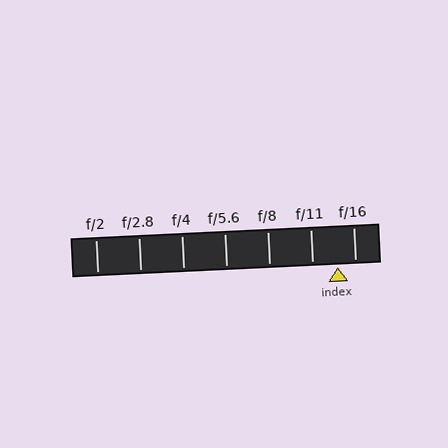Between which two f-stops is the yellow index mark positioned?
The index mark is between f/11 and f/16.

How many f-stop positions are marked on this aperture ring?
There are 7 f-stop positions marked.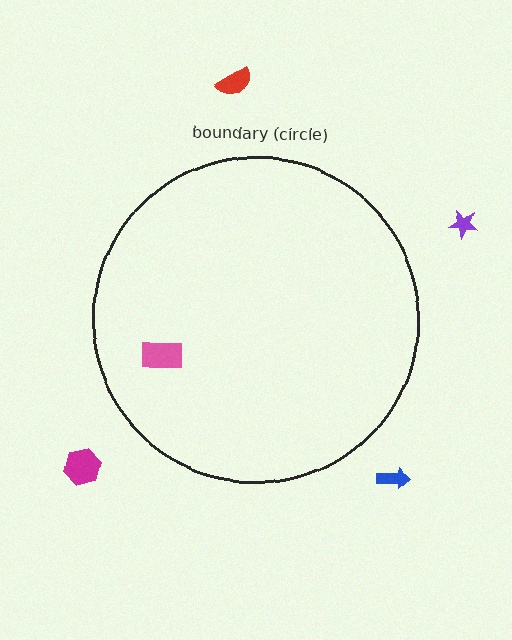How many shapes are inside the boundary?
1 inside, 4 outside.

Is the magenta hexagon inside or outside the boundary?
Outside.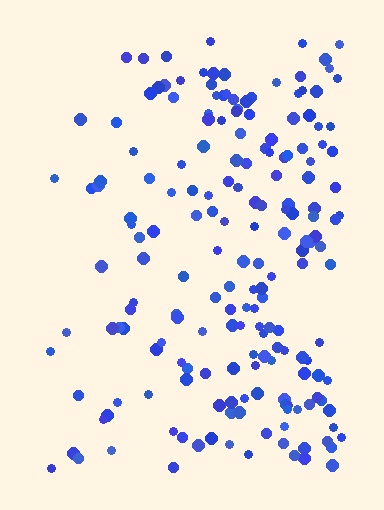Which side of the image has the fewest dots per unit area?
The left.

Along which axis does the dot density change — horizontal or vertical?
Horizontal.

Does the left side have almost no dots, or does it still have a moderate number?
Still a moderate number, just noticeably fewer than the right.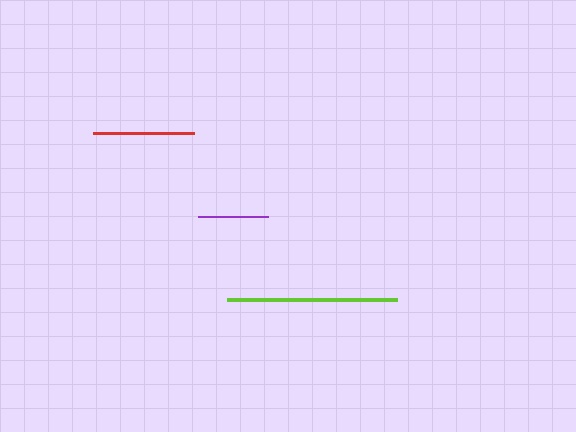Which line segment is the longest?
The lime line is the longest at approximately 170 pixels.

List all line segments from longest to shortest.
From longest to shortest: lime, red, purple.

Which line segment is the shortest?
The purple line is the shortest at approximately 70 pixels.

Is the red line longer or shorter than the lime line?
The lime line is longer than the red line.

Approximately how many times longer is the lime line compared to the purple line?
The lime line is approximately 2.4 times the length of the purple line.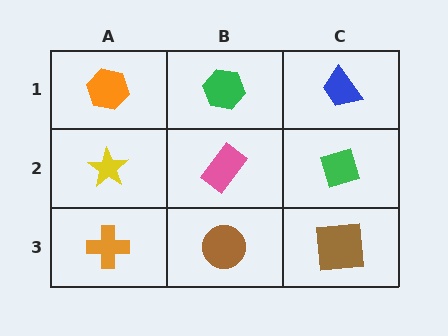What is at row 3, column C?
A brown square.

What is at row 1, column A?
An orange hexagon.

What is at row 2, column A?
A yellow star.